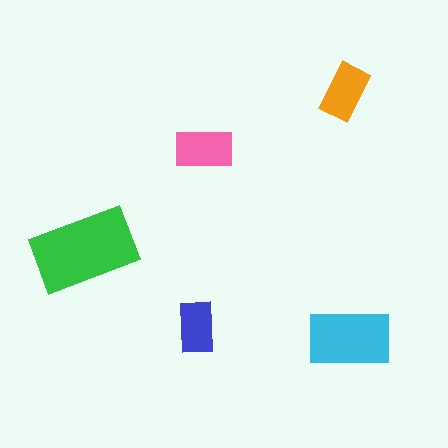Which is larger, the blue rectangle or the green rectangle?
The green one.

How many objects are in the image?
There are 5 objects in the image.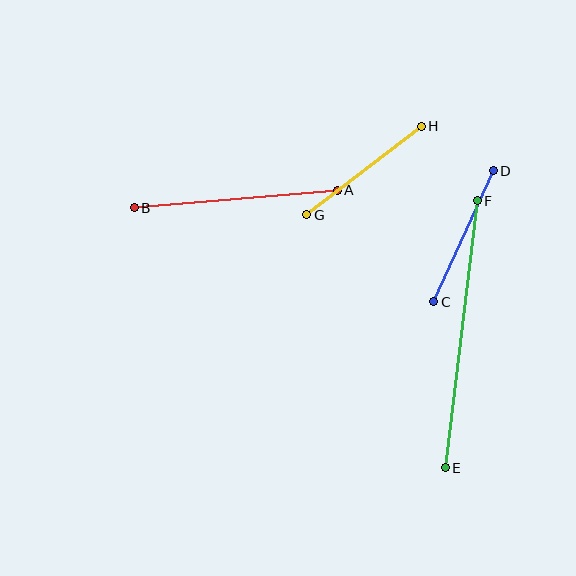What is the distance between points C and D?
The distance is approximately 144 pixels.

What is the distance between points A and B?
The distance is approximately 204 pixels.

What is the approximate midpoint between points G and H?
The midpoint is at approximately (364, 171) pixels.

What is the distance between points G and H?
The distance is approximately 145 pixels.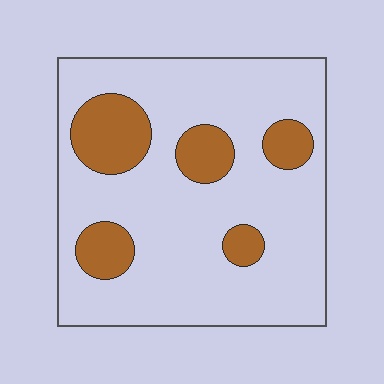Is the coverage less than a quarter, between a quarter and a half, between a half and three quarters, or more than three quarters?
Less than a quarter.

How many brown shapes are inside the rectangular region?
5.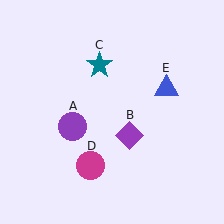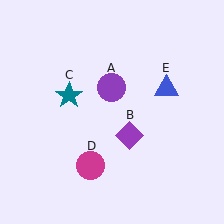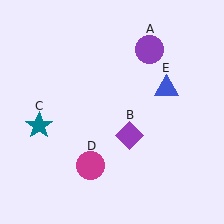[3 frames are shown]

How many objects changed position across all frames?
2 objects changed position: purple circle (object A), teal star (object C).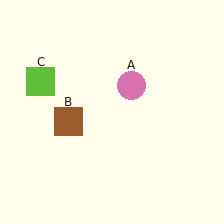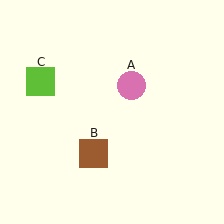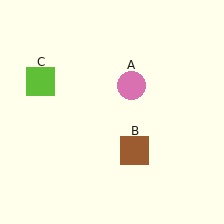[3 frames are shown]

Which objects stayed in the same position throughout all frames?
Pink circle (object A) and lime square (object C) remained stationary.